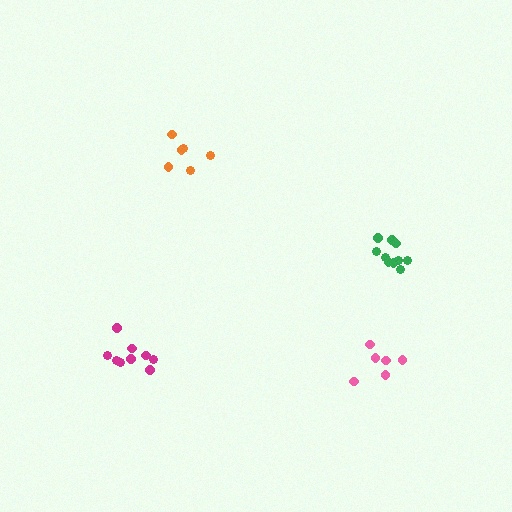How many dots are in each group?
Group 1: 9 dots, Group 2: 10 dots, Group 3: 6 dots, Group 4: 6 dots (31 total).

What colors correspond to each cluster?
The clusters are colored: magenta, green, pink, orange.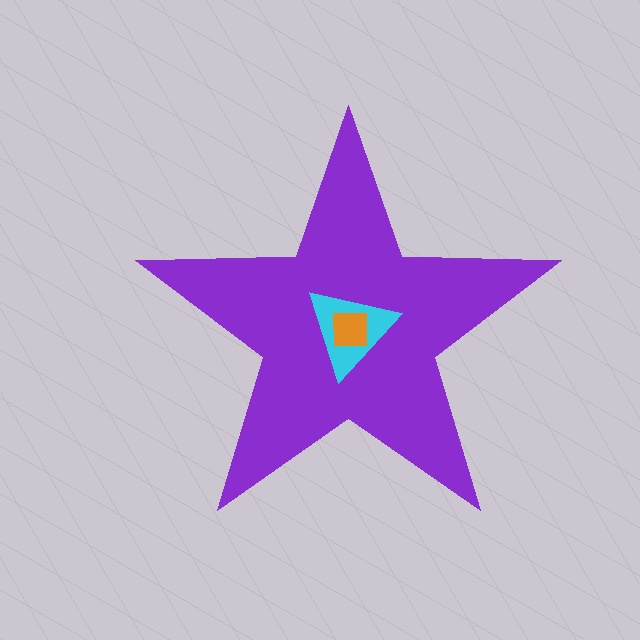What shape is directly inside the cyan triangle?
The orange square.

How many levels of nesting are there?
3.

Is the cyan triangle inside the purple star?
Yes.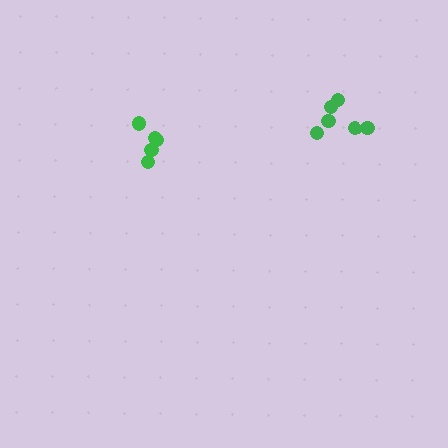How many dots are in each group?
Group 1: 5 dots, Group 2: 7 dots (12 total).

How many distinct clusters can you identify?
There are 2 distinct clusters.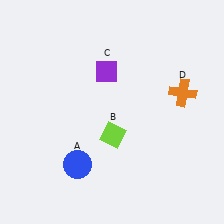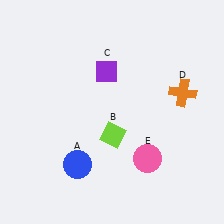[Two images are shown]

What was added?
A pink circle (E) was added in Image 2.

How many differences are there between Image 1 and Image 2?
There is 1 difference between the two images.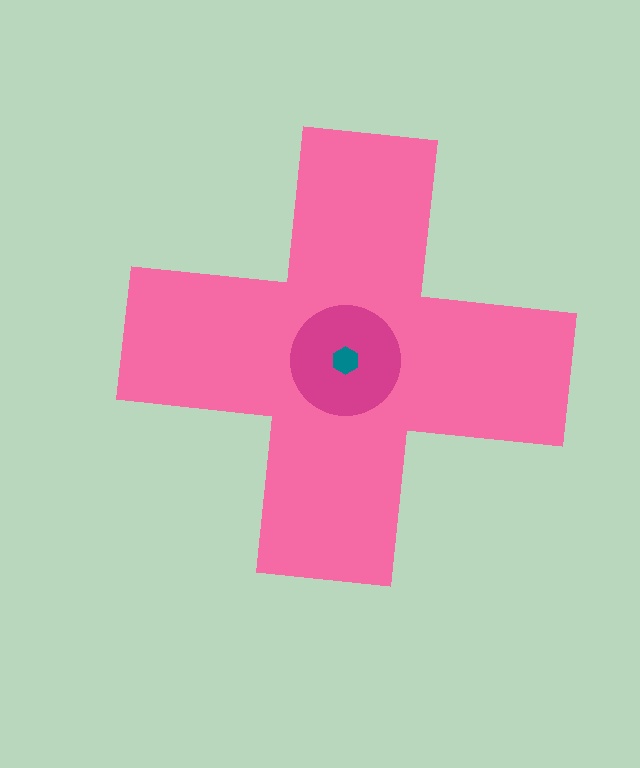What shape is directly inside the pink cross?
The magenta circle.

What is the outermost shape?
The pink cross.